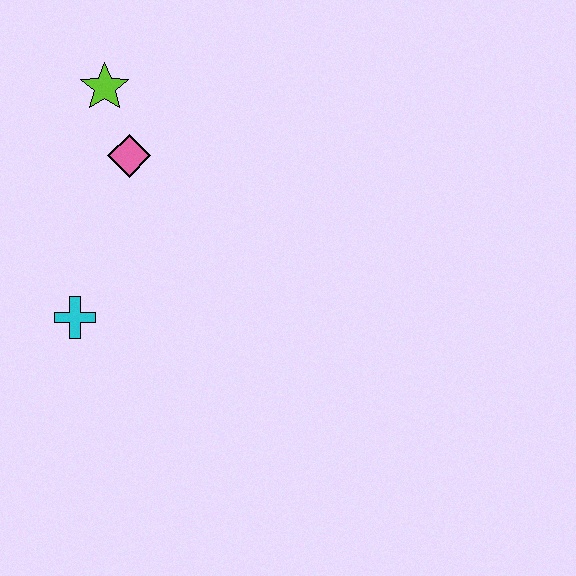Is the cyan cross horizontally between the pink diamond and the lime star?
No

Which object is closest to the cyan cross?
The pink diamond is closest to the cyan cross.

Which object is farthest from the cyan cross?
The lime star is farthest from the cyan cross.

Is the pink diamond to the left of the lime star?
No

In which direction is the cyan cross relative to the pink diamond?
The cyan cross is below the pink diamond.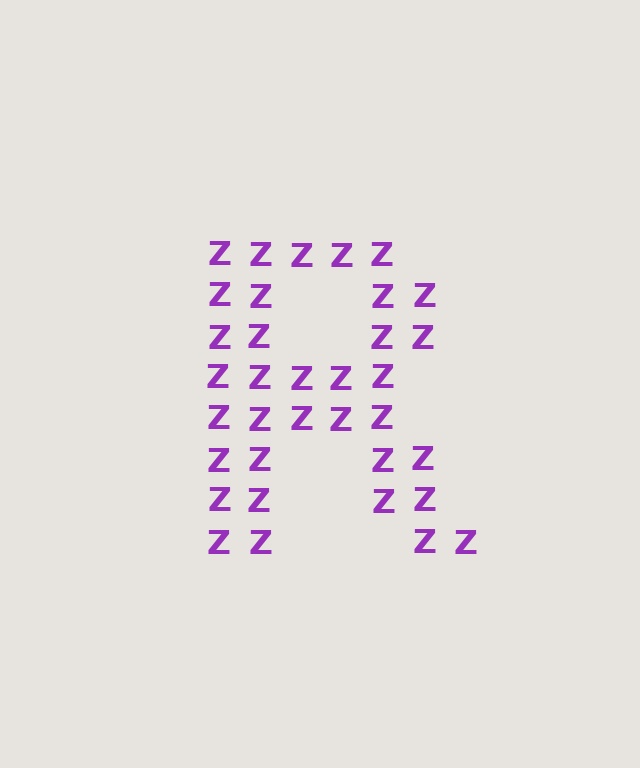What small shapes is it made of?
It is made of small letter Z's.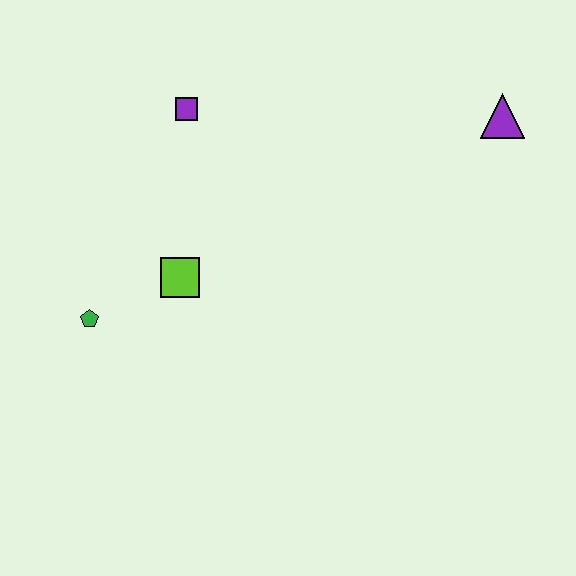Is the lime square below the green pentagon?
No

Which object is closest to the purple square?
The lime square is closest to the purple square.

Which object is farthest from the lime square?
The purple triangle is farthest from the lime square.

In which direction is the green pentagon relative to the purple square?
The green pentagon is below the purple square.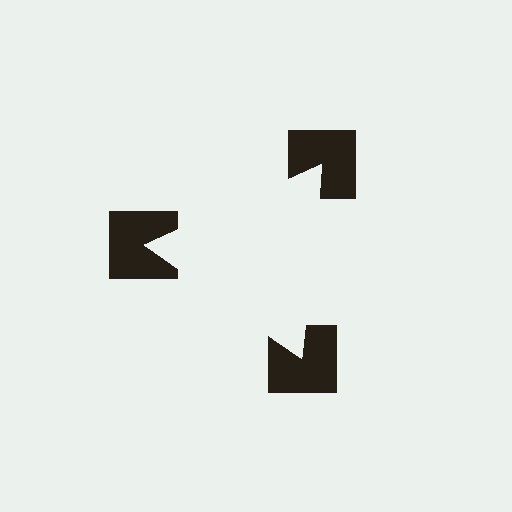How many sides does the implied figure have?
3 sides.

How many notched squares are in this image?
There are 3 — one at each vertex of the illusory triangle.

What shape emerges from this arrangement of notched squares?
An illusory triangle — its edges are inferred from the aligned wedge cuts in the notched squares, not physically drawn.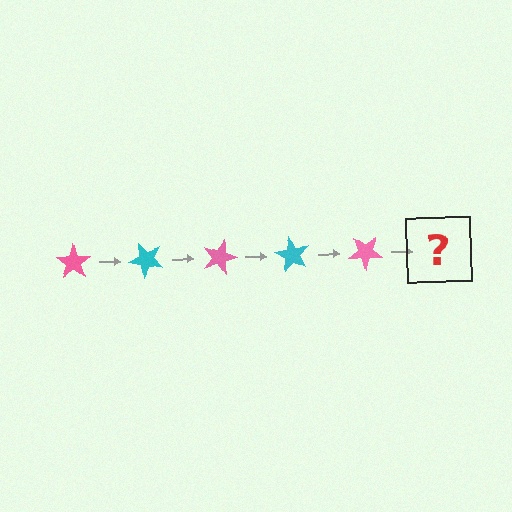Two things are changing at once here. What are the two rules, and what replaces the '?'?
The two rules are that it rotates 45 degrees each step and the color cycles through pink and cyan. The '?' should be a cyan star, rotated 225 degrees from the start.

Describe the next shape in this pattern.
It should be a cyan star, rotated 225 degrees from the start.